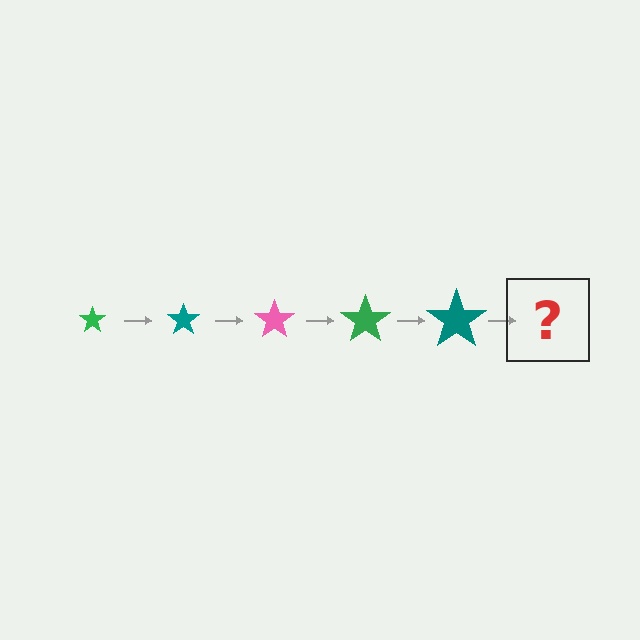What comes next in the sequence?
The next element should be a pink star, larger than the previous one.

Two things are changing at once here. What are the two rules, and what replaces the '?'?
The two rules are that the star grows larger each step and the color cycles through green, teal, and pink. The '?' should be a pink star, larger than the previous one.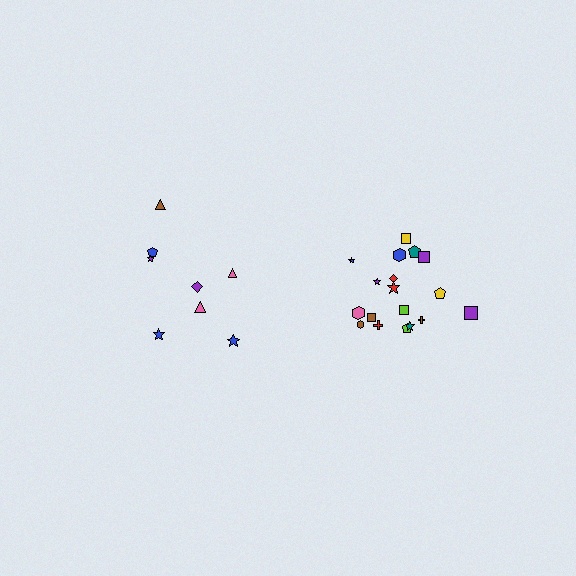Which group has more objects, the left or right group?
The right group.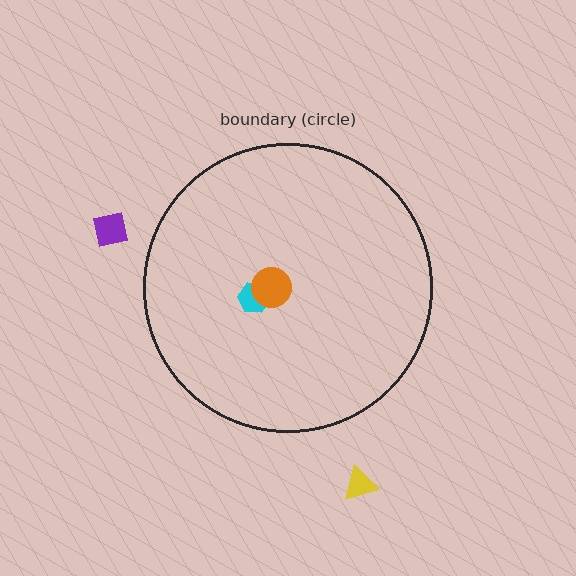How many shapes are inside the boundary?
2 inside, 2 outside.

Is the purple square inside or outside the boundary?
Outside.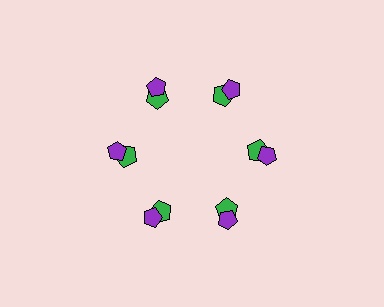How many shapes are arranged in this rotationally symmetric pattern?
There are 12 shapes, arranged in 6 groups of 2.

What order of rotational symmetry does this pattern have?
This pattern has 6-fold rotational symmetry.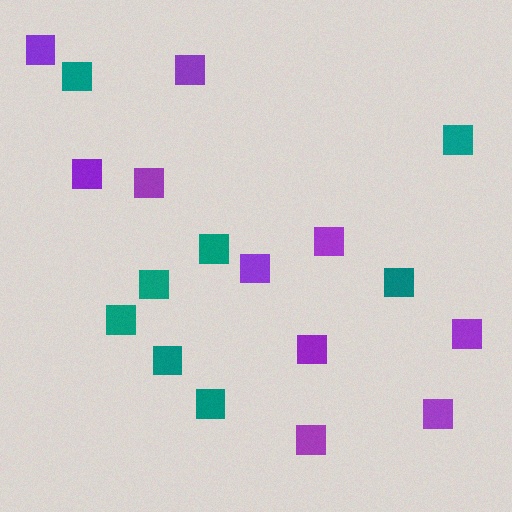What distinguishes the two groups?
There are 2 groups: one group of purple squares (10) and one group of teal squares (8).